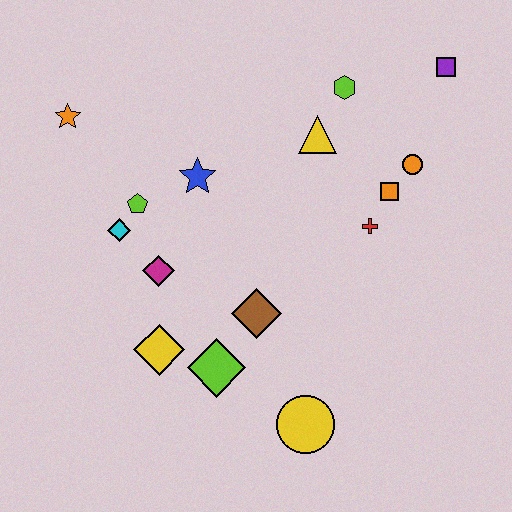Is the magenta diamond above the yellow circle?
Yes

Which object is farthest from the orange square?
The orange star is farthest from the orange square.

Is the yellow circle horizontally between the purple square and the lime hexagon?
No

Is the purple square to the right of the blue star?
Yes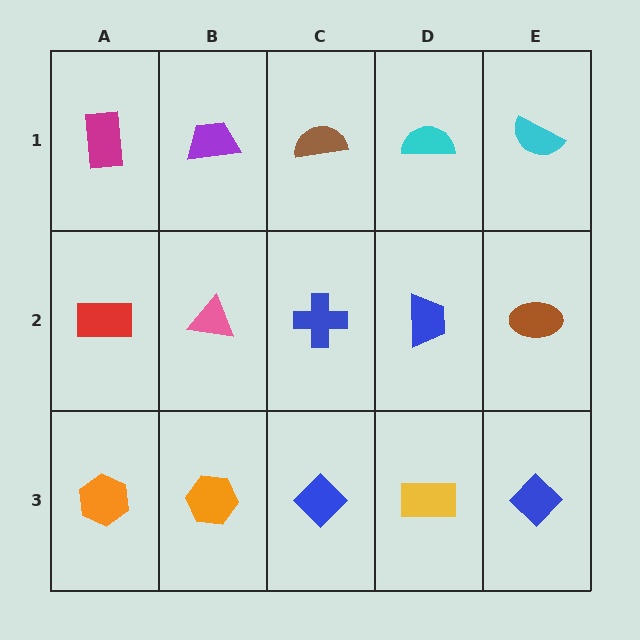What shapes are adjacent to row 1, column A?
A red rectangle (row 2, column A), a purple trapezoid (row 1, column B).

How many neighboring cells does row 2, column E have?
3.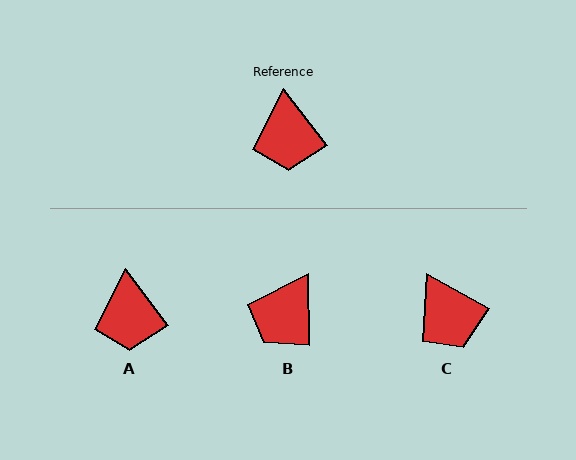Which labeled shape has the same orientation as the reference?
A.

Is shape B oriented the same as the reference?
No, it is off by about 36 degrees.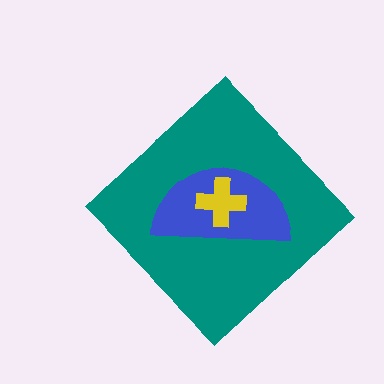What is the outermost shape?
The teal diamond.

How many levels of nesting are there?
3.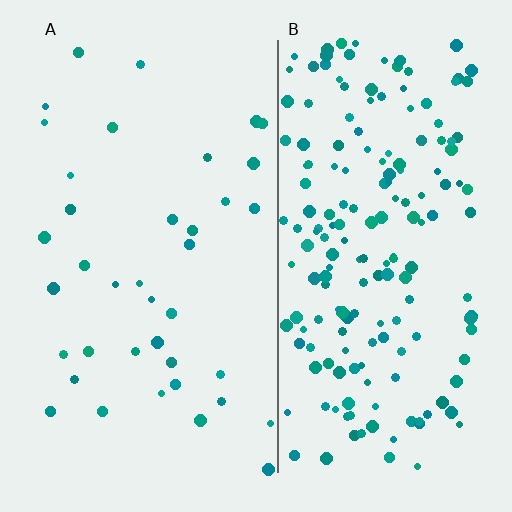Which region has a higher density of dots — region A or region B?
B (the right).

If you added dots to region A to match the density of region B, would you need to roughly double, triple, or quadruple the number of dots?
Approximately quadruple.